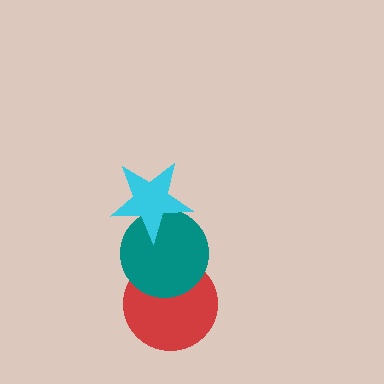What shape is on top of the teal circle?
The cyan star is on top of the teal circle.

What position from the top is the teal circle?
The teal circle is 2nd from the top.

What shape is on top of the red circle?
The teal circle is on top of the red circle.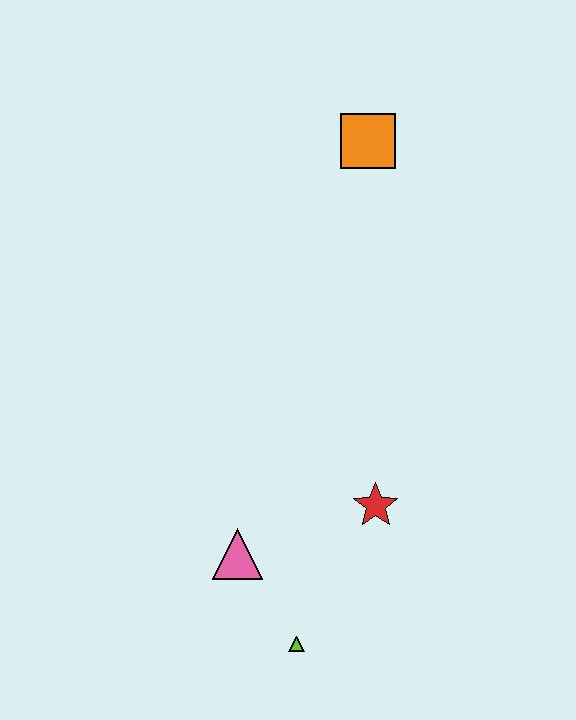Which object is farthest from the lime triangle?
The orange square is farthest from the lime triangle.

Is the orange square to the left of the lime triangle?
No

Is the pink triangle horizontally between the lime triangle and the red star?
No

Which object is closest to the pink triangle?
The lime triangle is closest to the pink triangle.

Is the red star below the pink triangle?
No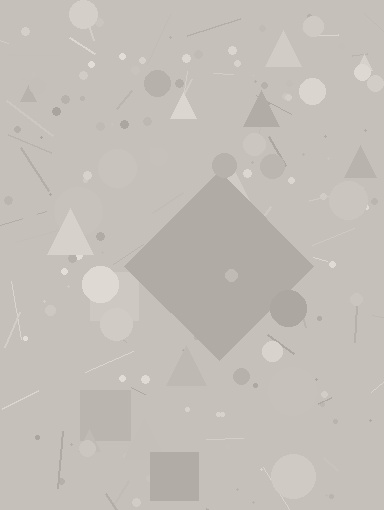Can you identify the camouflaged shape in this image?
The camouflaged shape is a diamond.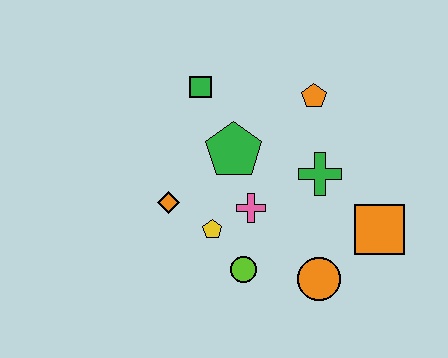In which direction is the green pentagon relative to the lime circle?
The green pentagon is above the lime circle.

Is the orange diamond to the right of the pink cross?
No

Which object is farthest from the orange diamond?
The orange square is farthest from the orange diamond.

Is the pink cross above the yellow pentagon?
Yes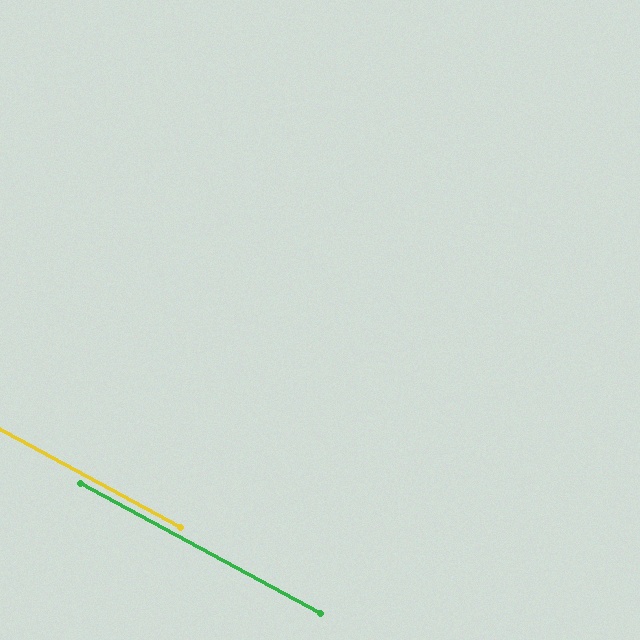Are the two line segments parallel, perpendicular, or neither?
Parallel — their directions differ by only 0.1°.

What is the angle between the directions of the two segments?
Approximately 0 degrees.